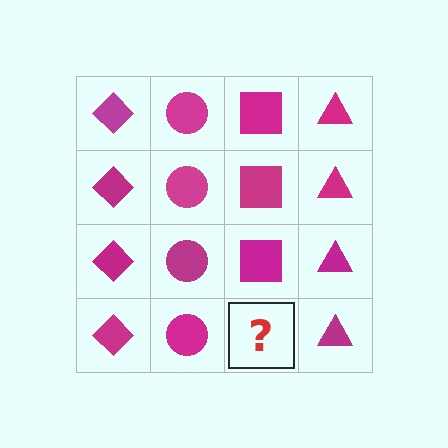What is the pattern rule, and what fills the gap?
The rule is that each column has a consistent shape. The gap should be filled with a magenta square.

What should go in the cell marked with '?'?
The missing cell should contain a magenta square.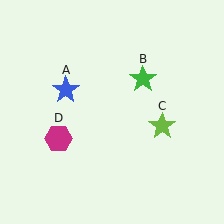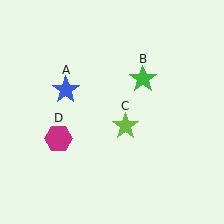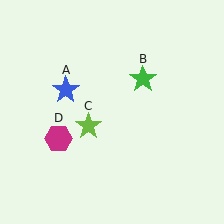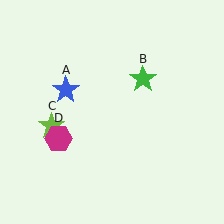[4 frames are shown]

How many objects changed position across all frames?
1 object changed position: lime star (object C).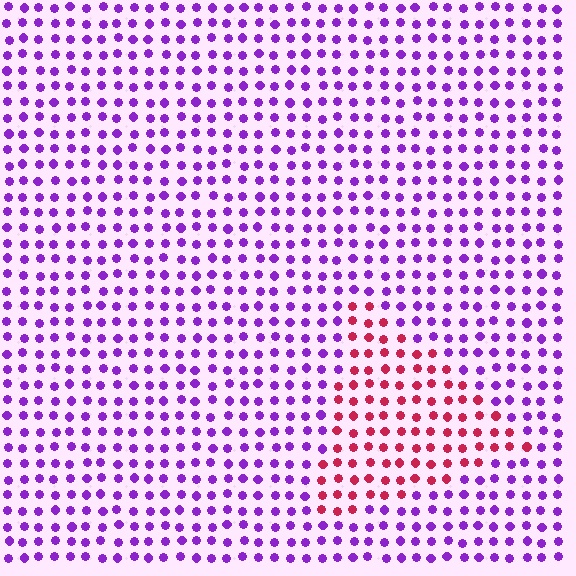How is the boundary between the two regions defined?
The boundary is defined purely by a slight shift in hue (about 65 degrees). Spacing, size, and orientation are identical on both sides.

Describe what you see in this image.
The image is filled with small purple elements in a uniform arrangement. A triangle-shaped region is visible where the elements are tinted to a slightly different hue, forming a subtle color boundary.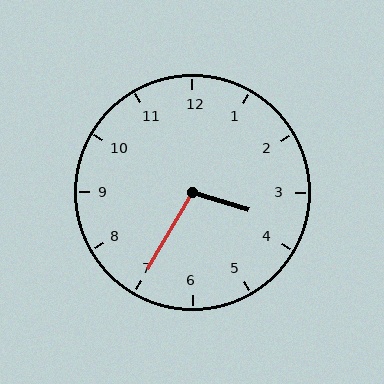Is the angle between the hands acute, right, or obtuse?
It is obtuse.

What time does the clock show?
3:35.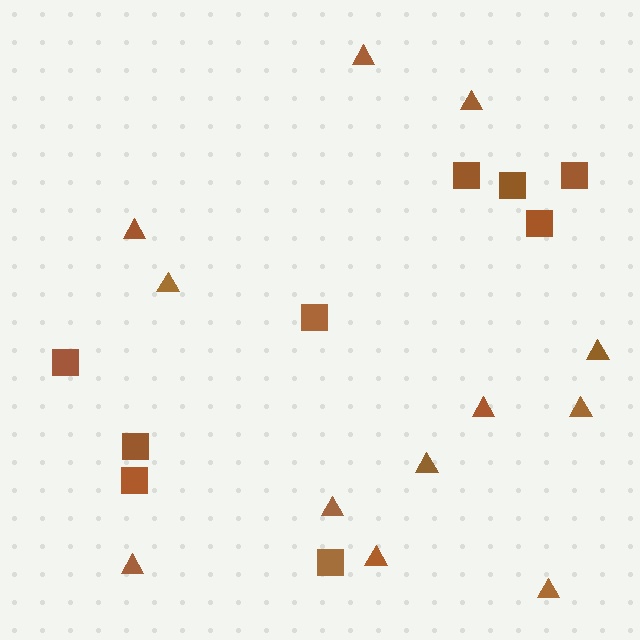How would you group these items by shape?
There are 2 groups: one group of triangles (12) and one group of squares (9).